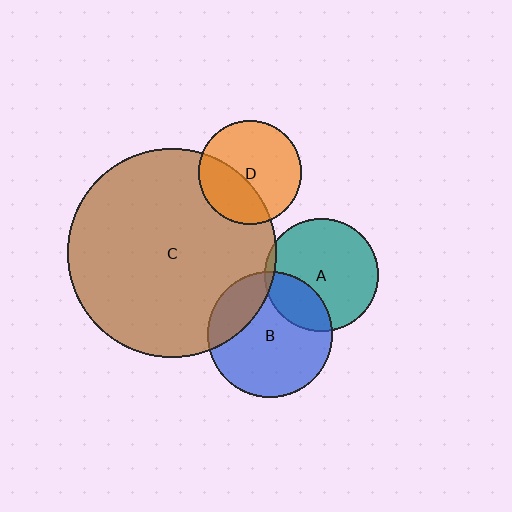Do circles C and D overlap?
Yes.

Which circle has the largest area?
Circle C (brown).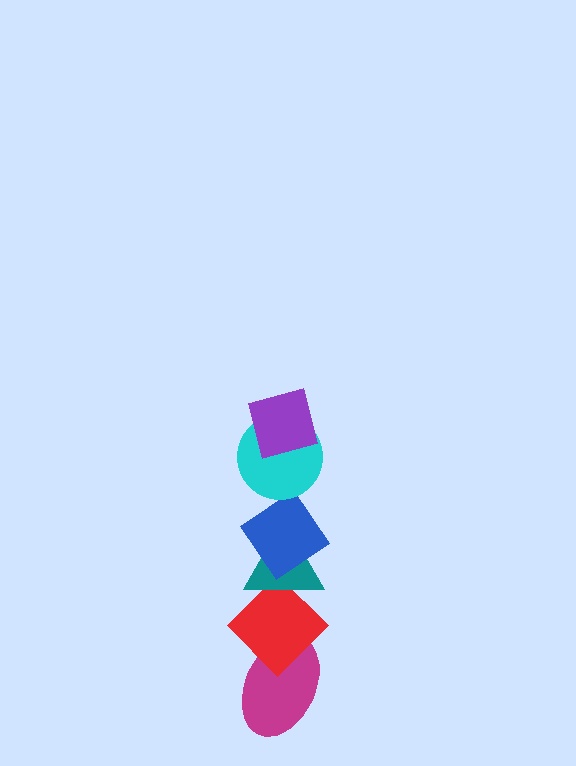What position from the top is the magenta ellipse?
The magenta ellipse is 6th from the top.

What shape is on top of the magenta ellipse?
The red diamond is on top of the magenta ellipse.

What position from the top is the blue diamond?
The blue diamond is 3rd from the top.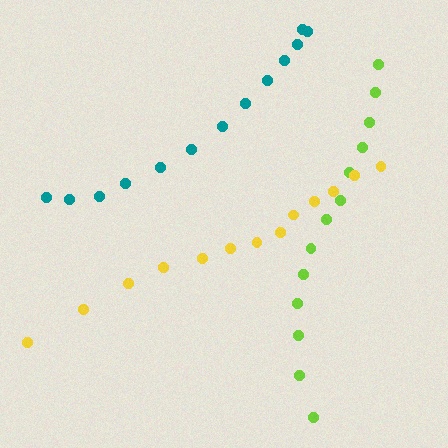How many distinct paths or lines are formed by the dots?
There are 3 distinct paths.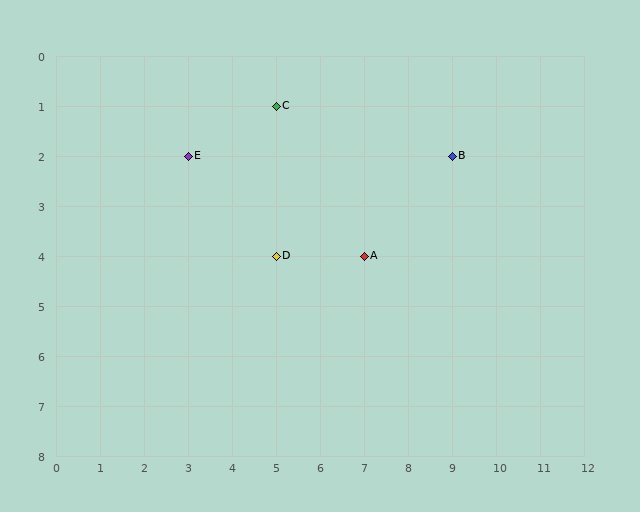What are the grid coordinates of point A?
Point A is at grid coordinates (7, 4).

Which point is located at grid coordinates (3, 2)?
Point E is at (3, 2).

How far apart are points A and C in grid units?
Points A and C are 2 columns and 3 rows apart (about 3.6 grid units diagonally).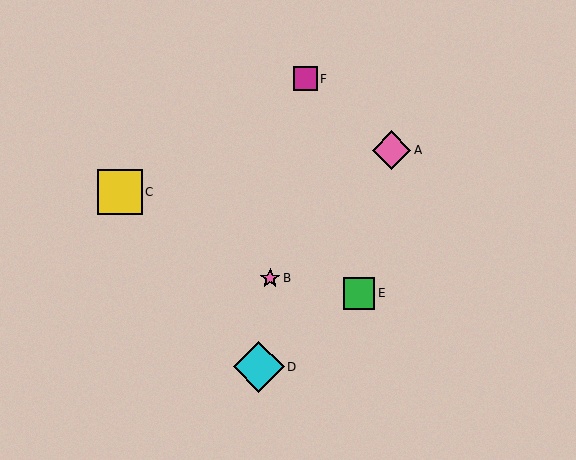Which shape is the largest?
The cyan diamond (labeled D) is the largest.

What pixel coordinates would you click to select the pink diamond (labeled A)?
Click at (391, 150) to select the pink diamond A.